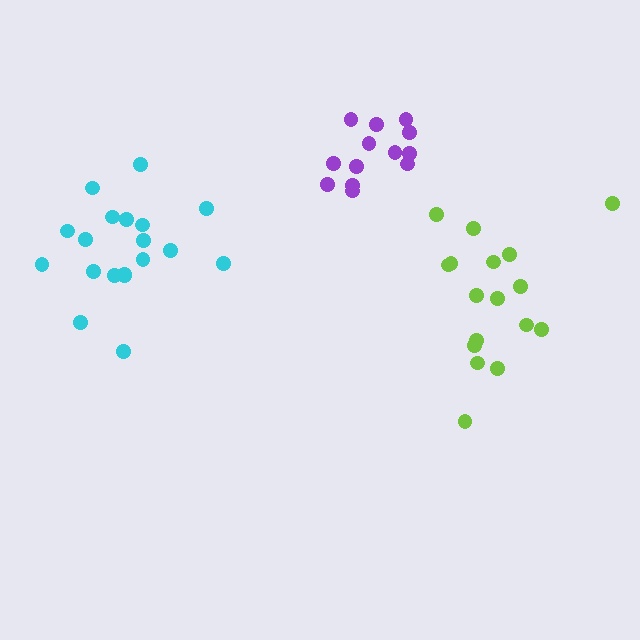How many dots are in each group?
Group 1: 19 dots, Group 2: 13 dots, Group 3: 17 dots (49 total).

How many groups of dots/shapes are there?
There are 3 groups.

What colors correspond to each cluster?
The clusters are colored: cyan, purple, lime.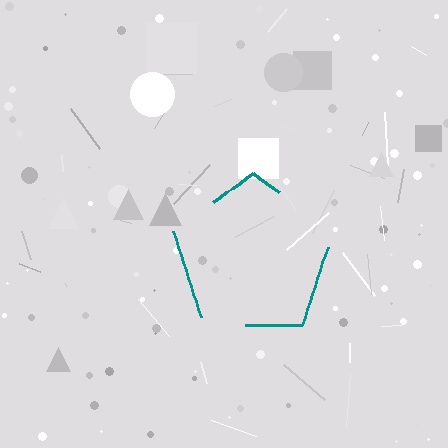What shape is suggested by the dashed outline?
The dashed outline suggests a pentagon.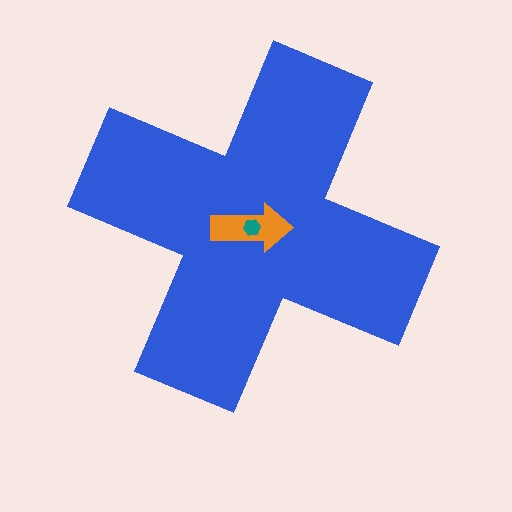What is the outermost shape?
The blue cross.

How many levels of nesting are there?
3.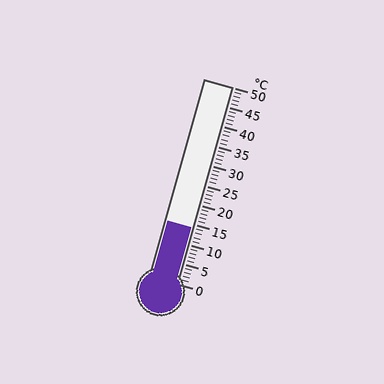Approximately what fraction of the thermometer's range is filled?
The thermometer is filled to approximately 30% of its range.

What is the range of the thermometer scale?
The thermometer scale ranges from 0°C to 50°C.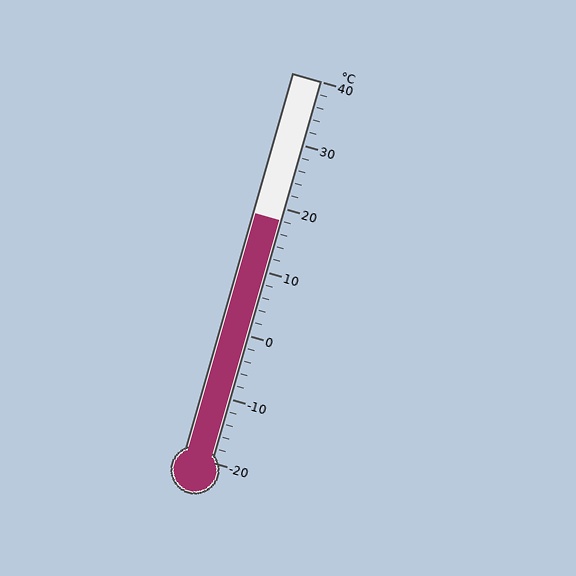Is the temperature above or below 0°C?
The temperature is above 0°C.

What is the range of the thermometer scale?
The thermometer scale ranges from -20°C to 40°C.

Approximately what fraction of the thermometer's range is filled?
The thermometer is filled to approximately 65% of its range.